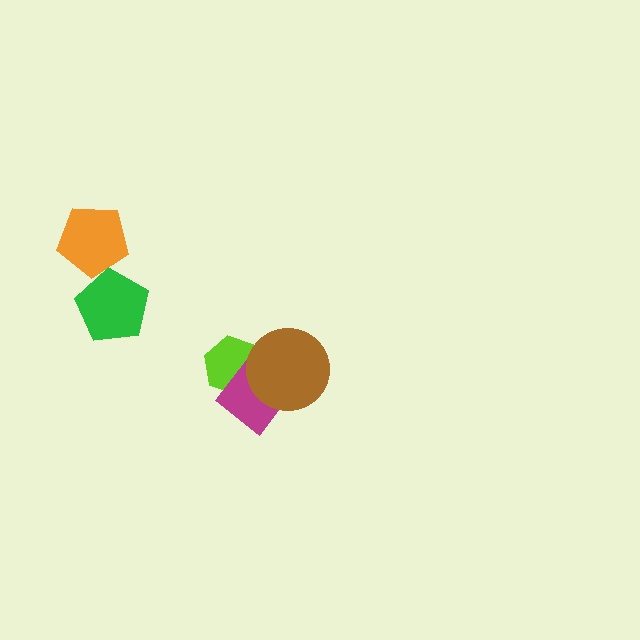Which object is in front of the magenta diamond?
The brown circle is in front of the magenta diamond.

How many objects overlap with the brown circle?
2 objects overlap with the brown circle.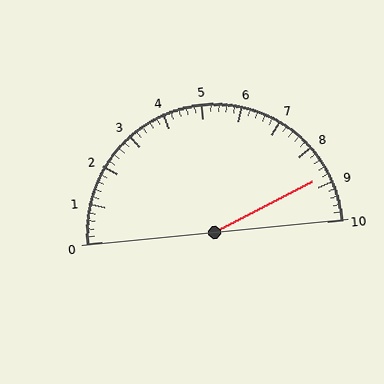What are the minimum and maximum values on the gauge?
The gauge ranges from 0 to 10.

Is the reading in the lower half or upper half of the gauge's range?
The reading is in the upper half of the range (0 to 10).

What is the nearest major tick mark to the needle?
The nearest major tick mark is 9.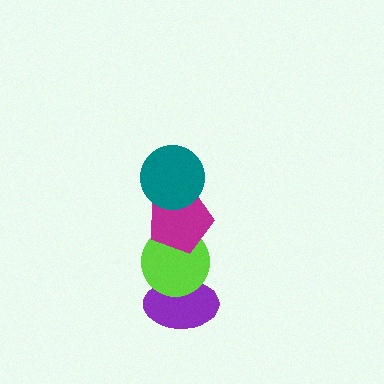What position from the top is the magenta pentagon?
The magenta pentagon is 2nd from the top.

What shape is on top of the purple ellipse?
The lime circle is on top of the purple ellipse.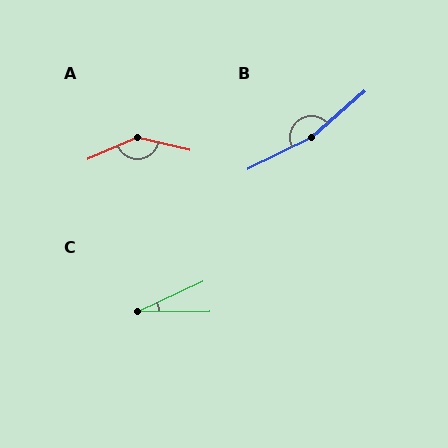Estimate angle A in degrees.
Approximately 143 degrees.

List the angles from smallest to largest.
C (24°), A (143°), B (165°).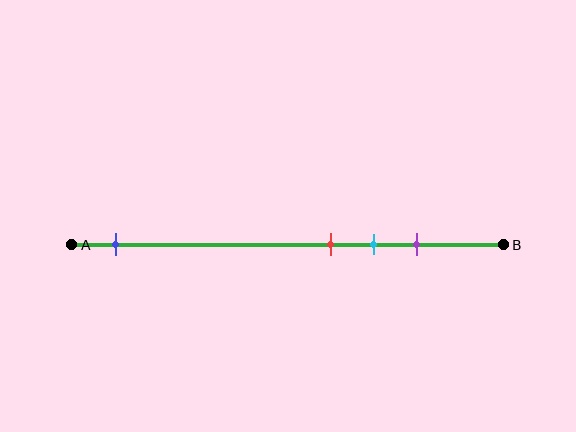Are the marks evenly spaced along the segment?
No, the marks are not evenly spaced.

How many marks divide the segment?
There are 4 marks dividing the segment.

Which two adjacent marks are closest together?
The red and cyan marks are the closest adjacent pair.